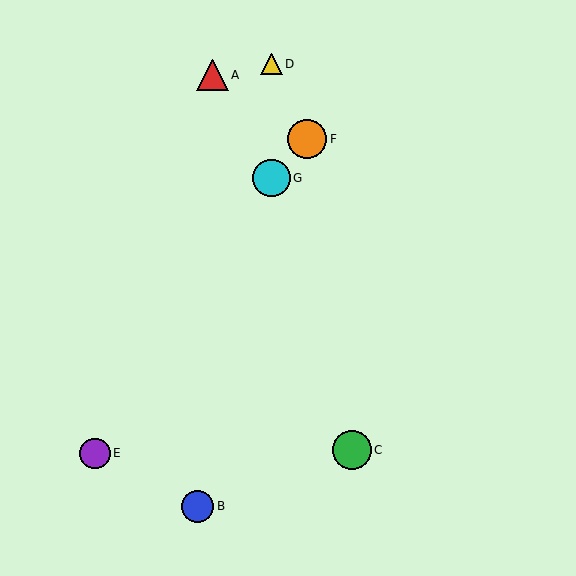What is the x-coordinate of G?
Object G is at x≈271.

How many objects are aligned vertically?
2 objects (D, G) are aligned vertically.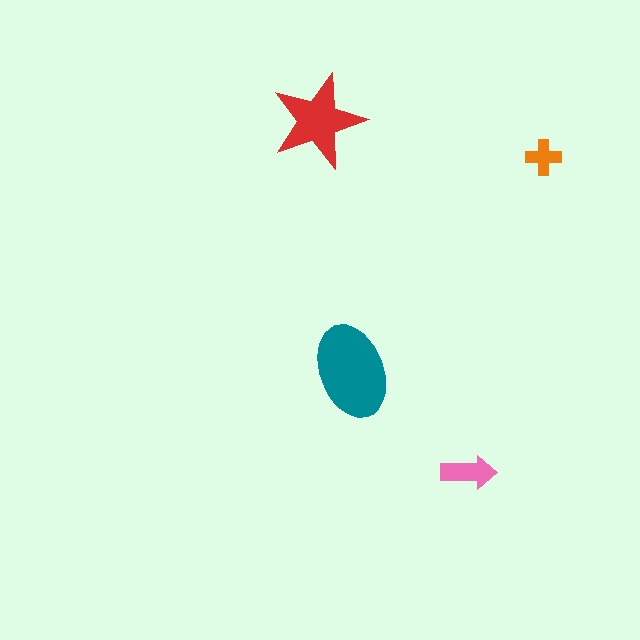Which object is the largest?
The teal ellipse.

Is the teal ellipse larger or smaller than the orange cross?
Larger.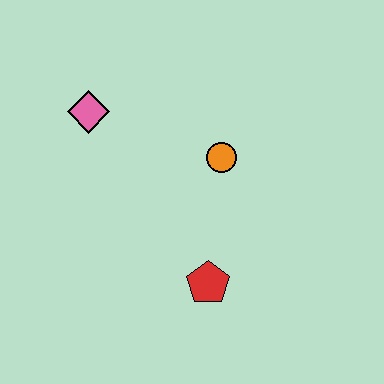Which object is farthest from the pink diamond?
The red pentagon is farthest from the pink diamond.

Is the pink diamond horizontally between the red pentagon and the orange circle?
No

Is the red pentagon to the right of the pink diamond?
Yes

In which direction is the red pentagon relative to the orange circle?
The red pentagon is below the orange circle.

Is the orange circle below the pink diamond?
Yes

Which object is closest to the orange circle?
The red pentagon is closest to the orange circle.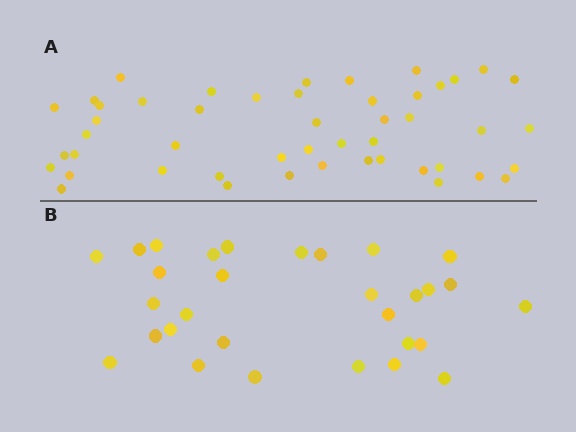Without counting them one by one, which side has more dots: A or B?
Region A (the top region) has more dots.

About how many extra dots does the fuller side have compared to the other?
Region A has approximately 20 more dots than region B.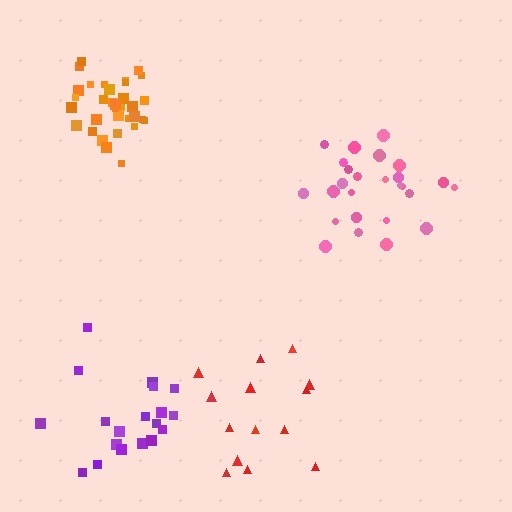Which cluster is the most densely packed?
Orange.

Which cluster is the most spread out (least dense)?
Red.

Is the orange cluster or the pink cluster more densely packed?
Orange.